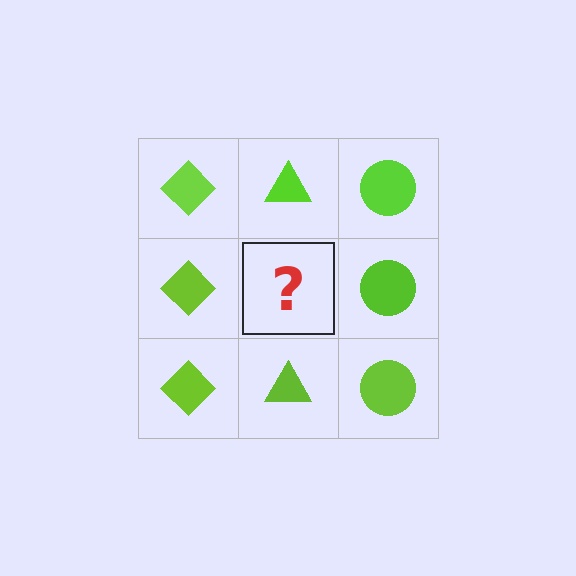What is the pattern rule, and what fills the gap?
The rule is that each column has a consistent shape. The gap should be filled with a lime triangle.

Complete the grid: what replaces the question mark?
The question mark should be replaced with a lime triangle.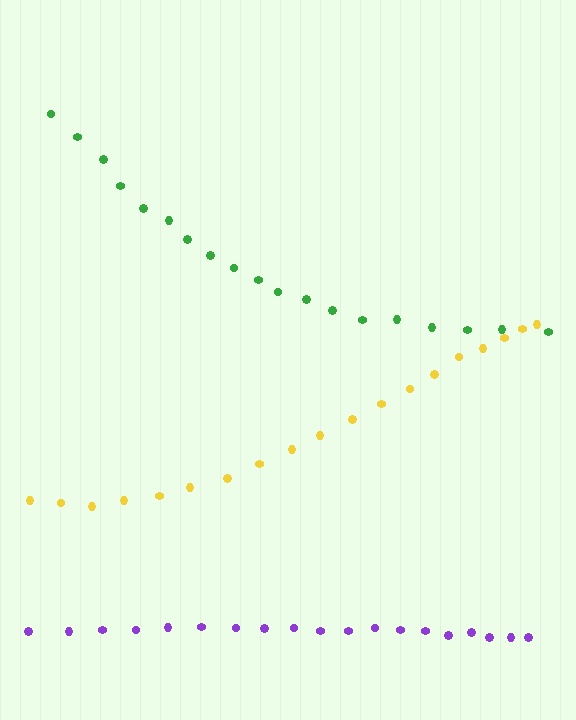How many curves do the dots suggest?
There are 3 distinct paths.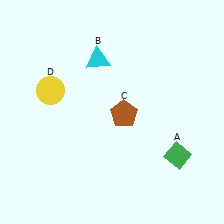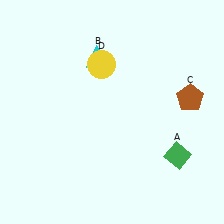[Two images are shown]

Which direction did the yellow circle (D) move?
The yellow circle (D) moved right.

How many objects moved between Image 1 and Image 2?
2 objects moved between the two images.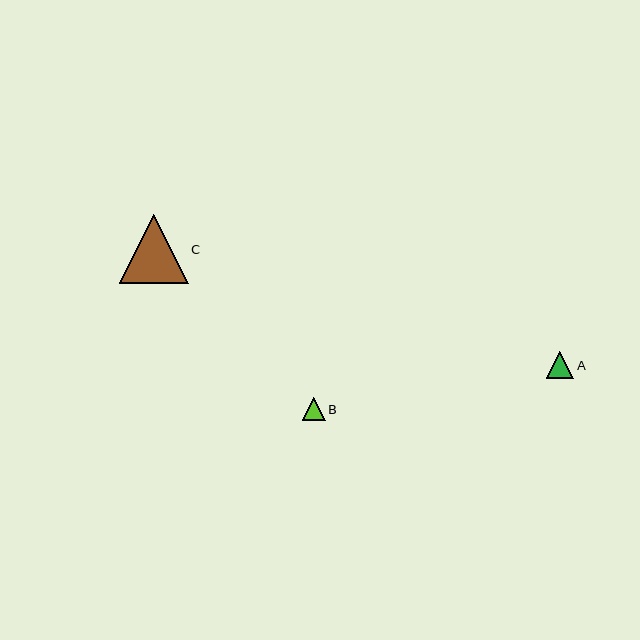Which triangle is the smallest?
Triangle B is the smallest with a size of approximately 23 pixels.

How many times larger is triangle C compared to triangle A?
Triangle C is approximately 2.5 times the size of triangle A.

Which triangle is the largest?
Triangle C is the largest with a size of approximately 68 pixels.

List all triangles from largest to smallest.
From largest to smallest: C, A, B.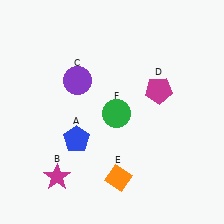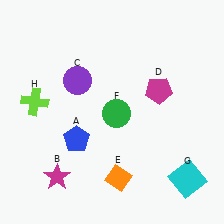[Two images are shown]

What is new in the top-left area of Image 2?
A lime cross (H) was added in the top-left area of Image 2.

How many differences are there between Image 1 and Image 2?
There are 2 differences between the two images.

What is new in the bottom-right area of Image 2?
A cyan square (G) was added in the bottom-right area of Image 2.